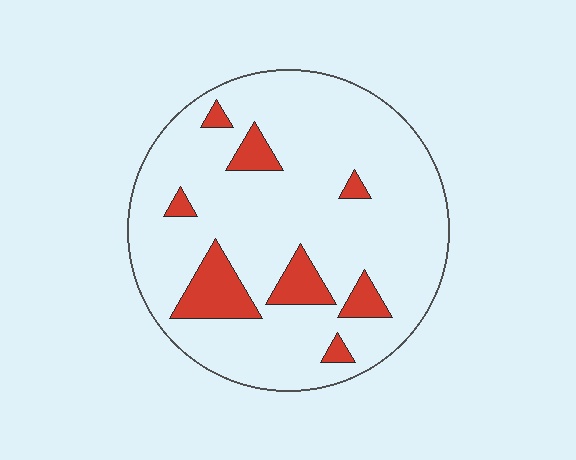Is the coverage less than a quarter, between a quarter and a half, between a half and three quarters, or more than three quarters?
Less than a quarter.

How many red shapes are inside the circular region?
8.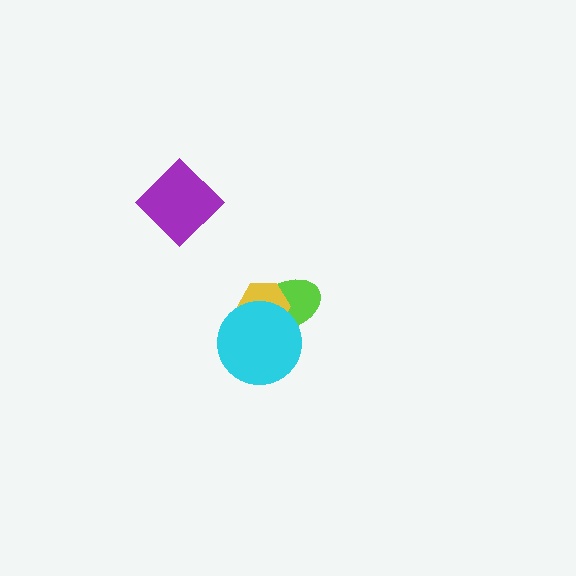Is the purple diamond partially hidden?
No, no other shape covers it.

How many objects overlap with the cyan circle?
2 objects overlap with the cyan circle.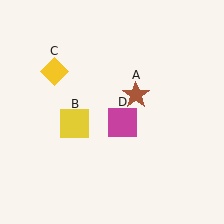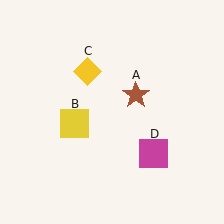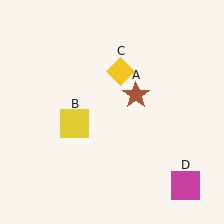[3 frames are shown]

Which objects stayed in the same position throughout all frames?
Brown star (object A) and yellow square (object B) remained stationary.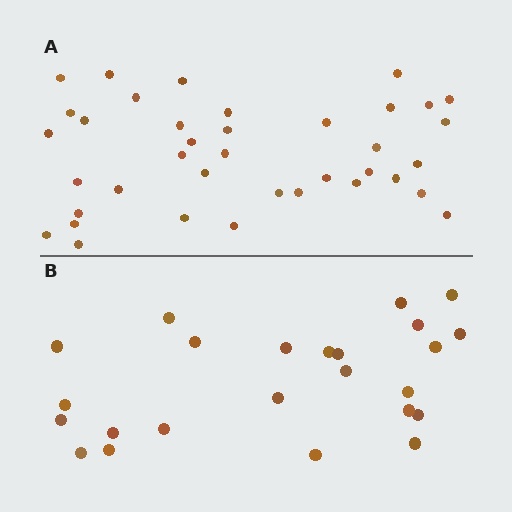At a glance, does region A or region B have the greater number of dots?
Region A (the top region) has more dots.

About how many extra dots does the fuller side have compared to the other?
Region A has approximately 15 more dots than region B.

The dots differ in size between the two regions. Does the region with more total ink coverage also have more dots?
No. Region B has more total ink coverage because its dots are larger, but region A actually contains more individual dots. Total area can be misleading — the number of items is what matters here.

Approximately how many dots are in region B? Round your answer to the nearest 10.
About 20 dots. (The exact count is 24, which rounds to 20.)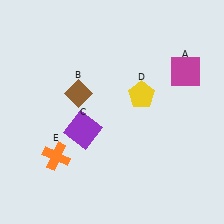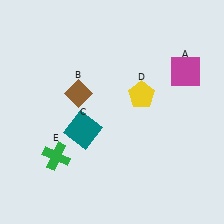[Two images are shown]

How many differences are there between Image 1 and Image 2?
There are 2 differences between the two images.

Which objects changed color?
C changed from purple to teal. E changed from orange to green.